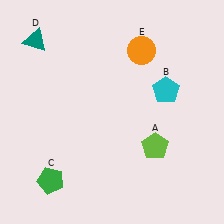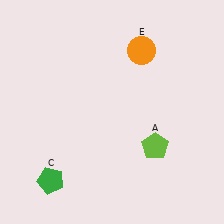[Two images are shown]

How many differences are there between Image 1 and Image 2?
There are 2 differences between the two images.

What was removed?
The cyan pentagon (B), the teal triangle (D) were removed in Image 2.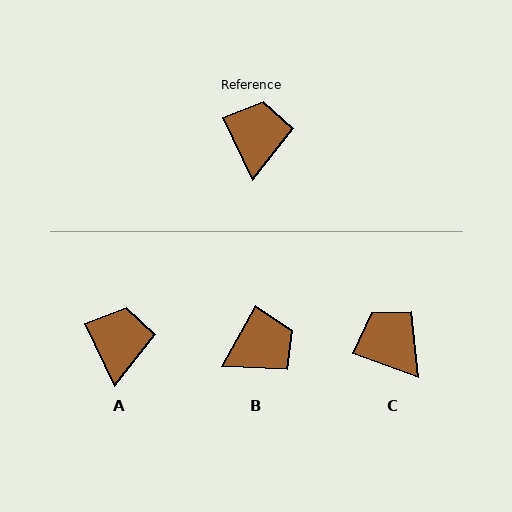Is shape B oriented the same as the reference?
No, it is off by about 55 degrees.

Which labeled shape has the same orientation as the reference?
A.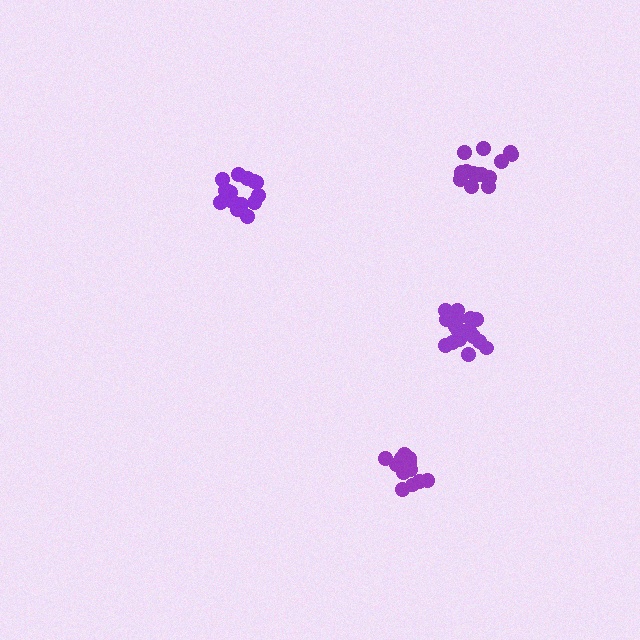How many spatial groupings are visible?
There are 4 spatial groupings.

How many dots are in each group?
Group 1: 15 dots, Group 2: 17 dots, Group 3: 15 dots, Group 4: 13 dots (60 total).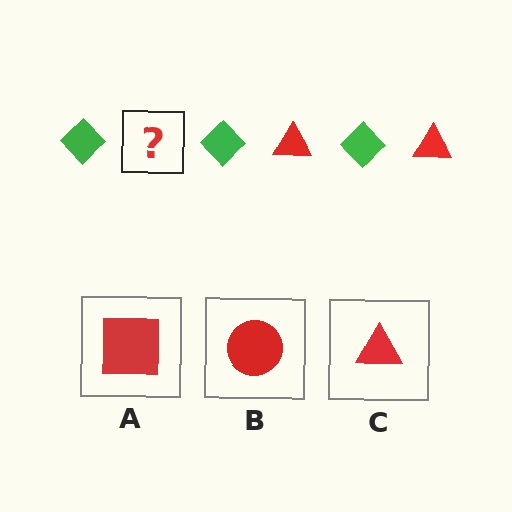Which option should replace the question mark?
Option C.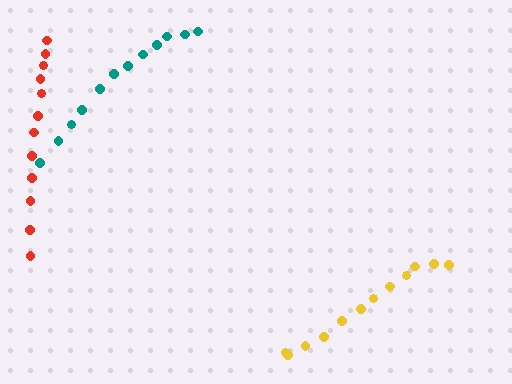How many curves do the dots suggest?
There are 3 distinct paths.